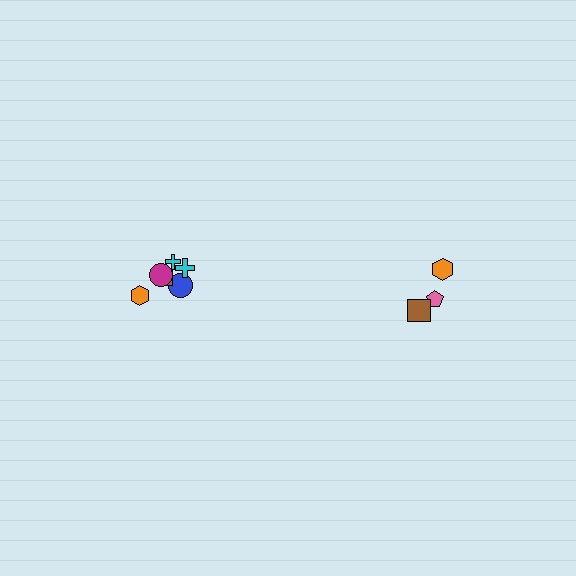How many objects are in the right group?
There are 3 objects.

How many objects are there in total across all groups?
There are 9 objects.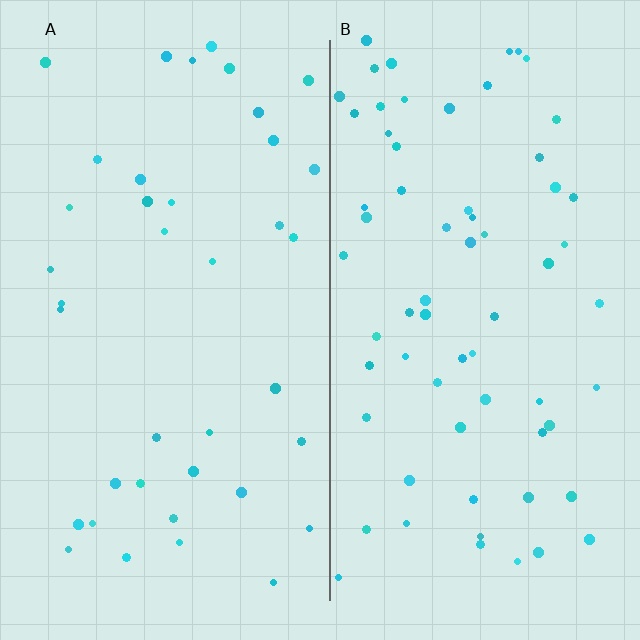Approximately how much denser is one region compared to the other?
Approximately 1.7× — region B over region A.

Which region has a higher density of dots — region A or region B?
B (the right).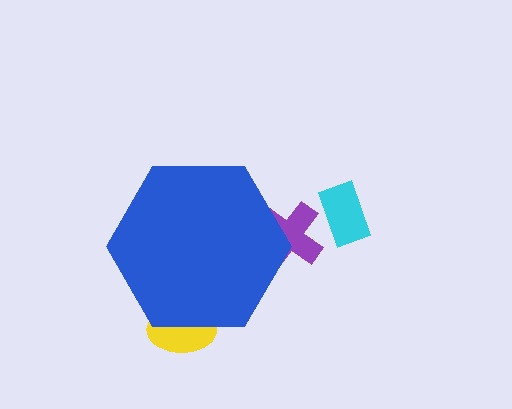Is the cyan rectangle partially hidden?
No, the cyan rectangle is fully visible.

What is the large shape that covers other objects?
A blue hexagon.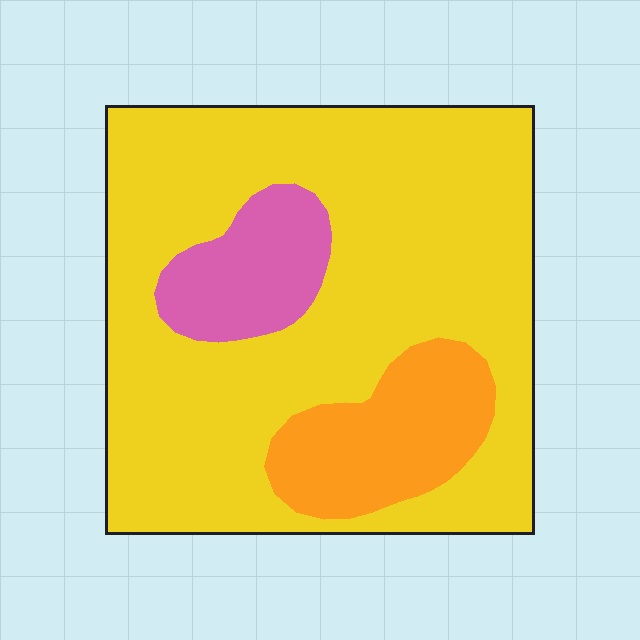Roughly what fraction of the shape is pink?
Pink covers about 10% of the shape.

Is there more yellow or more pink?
Yellow.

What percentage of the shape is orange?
Orange covers around 15% of the shape.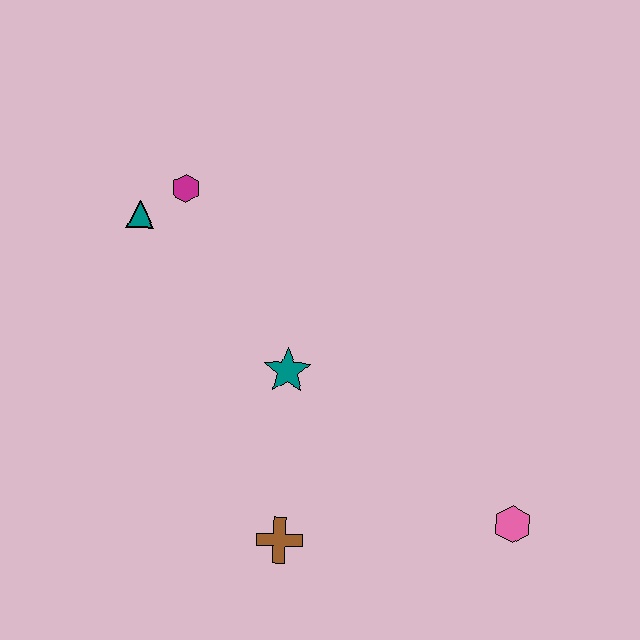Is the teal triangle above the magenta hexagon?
No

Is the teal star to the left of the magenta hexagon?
No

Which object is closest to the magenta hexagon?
The teal triangle is closest to the magenta hexagon.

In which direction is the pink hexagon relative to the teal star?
The pink hexagon is to the right of the teal star.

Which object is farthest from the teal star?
The pink hexagon is farthest from the teal star.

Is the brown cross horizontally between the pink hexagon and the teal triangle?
Yes